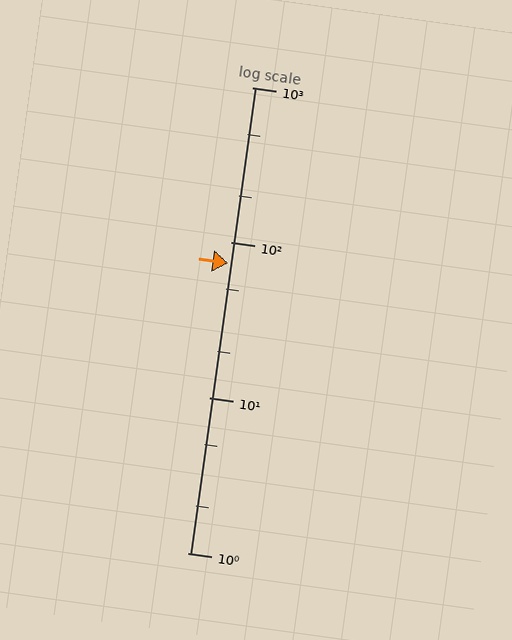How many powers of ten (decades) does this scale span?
The scale spans 3 decades, from 1 to 1000.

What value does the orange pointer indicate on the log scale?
The pointer indicates approximately 74.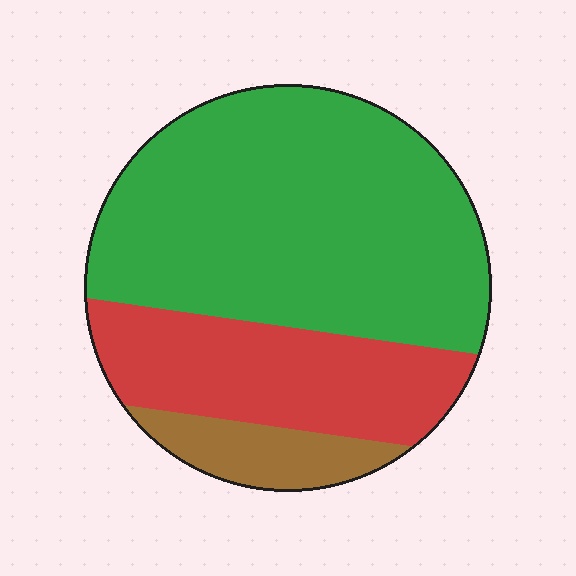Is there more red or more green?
Green.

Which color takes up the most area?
Green, at roughly 60%.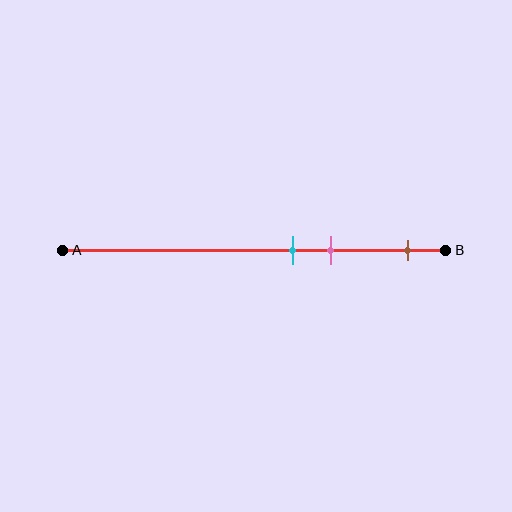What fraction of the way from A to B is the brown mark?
The brown mark is approximately 90% (0.9) of the way from A to B.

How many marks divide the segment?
There are 3 marks dividing the segment.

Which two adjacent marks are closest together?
The cyan and pink marks are the closest adjacent pair.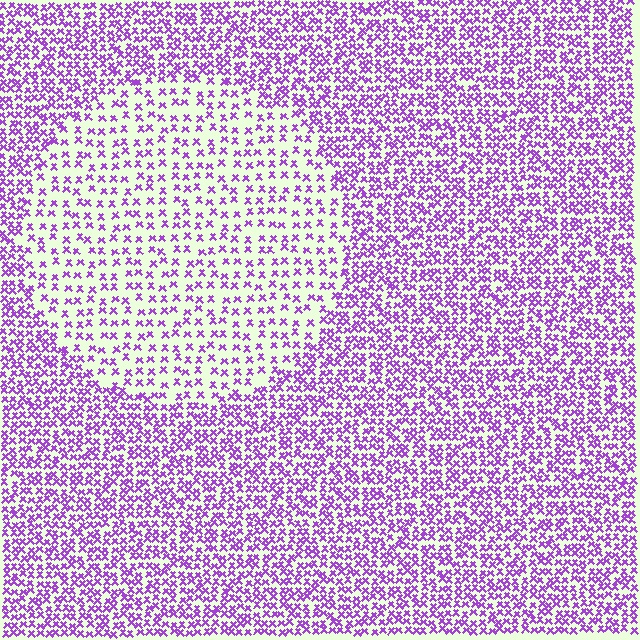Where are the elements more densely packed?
The elements are more densely packed outside the circle boundary.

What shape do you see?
I see a circle.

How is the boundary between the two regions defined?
The boundary is defined by a change in element density (approximately 2.1x ratio). All elements are the same color, size, and shape.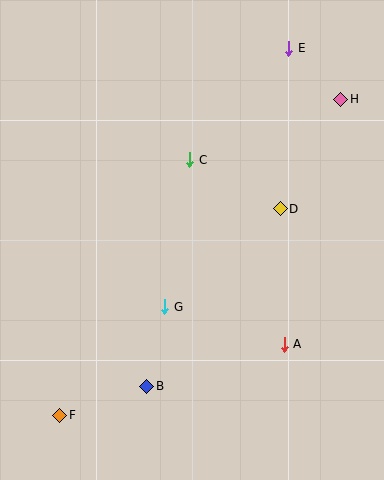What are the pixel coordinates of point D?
Point D is at (280, 209).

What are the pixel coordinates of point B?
Point B is at (147, 386).